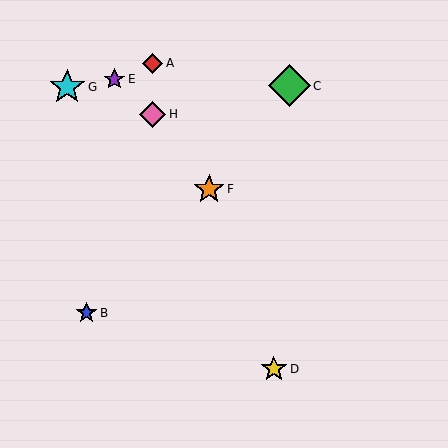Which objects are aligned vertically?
Objects A, H are aligned vertically.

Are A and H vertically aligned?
Yes, both are at x≈153.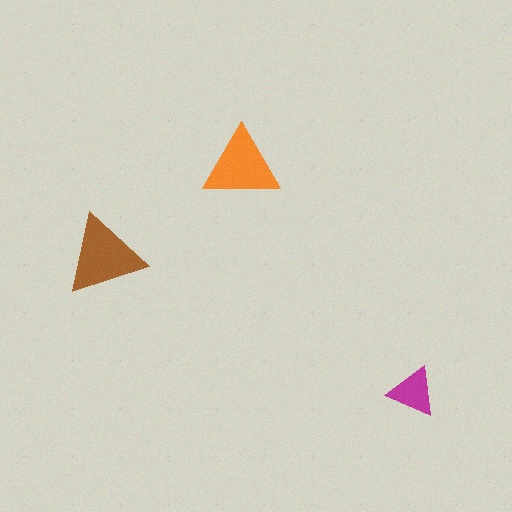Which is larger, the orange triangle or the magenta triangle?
The orange one.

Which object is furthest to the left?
The brown triangle is leftmost.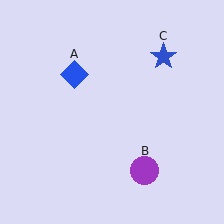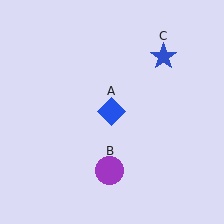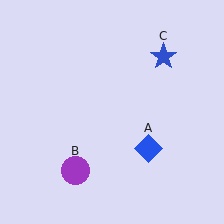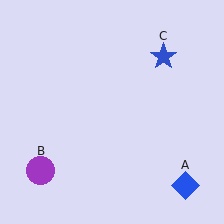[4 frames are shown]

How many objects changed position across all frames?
2 objects changed position: blue diamond (object A), purple circle (object B).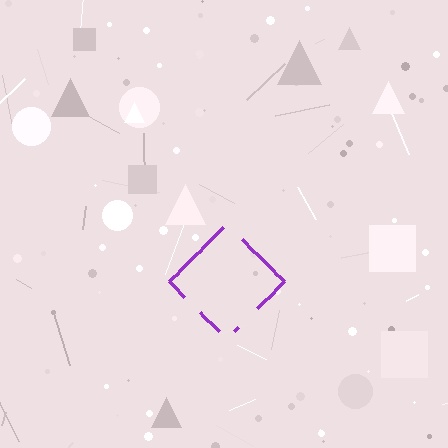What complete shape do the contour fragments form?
The contour fragments form a diamond.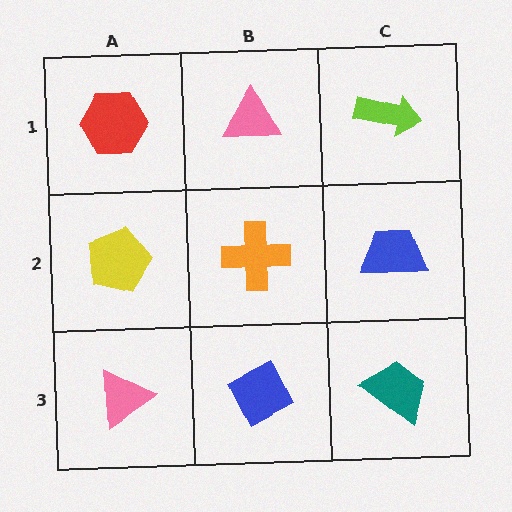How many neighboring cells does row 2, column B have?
4.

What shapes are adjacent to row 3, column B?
An orange cross (row 2, column B), a pink triangle (row 3, column A), a teal trapezoid (row 3, column C).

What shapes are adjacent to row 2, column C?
A lime arrow (row 1, column C), a teal trapezoid (row 3, column C), an orange cross (row 2, column B).